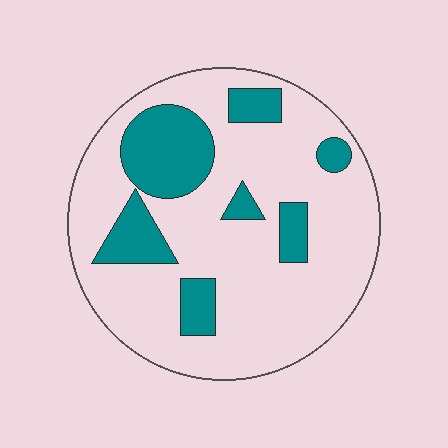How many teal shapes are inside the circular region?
7.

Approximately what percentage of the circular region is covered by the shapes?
Approximately 25%.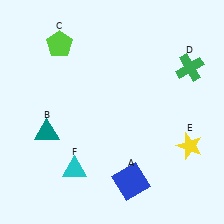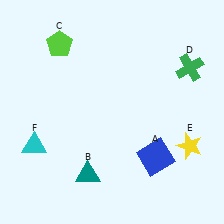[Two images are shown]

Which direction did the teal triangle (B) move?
The teal triangle (B) moved down.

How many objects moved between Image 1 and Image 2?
3 objects moved between the two images.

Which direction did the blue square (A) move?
The blue square (A) moved right.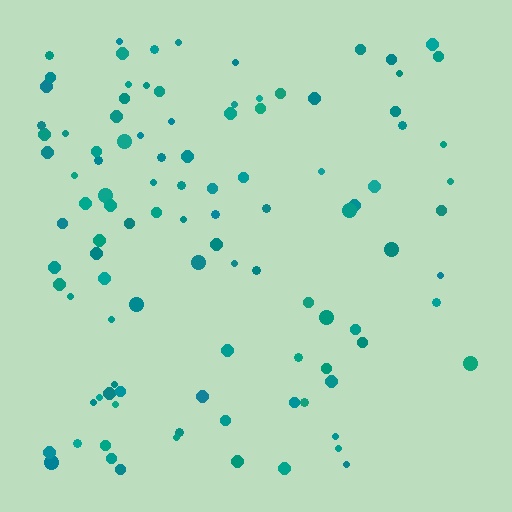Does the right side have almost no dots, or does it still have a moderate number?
Still a moderate number, just noticeably fewer than the left.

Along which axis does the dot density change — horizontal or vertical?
Horizontal.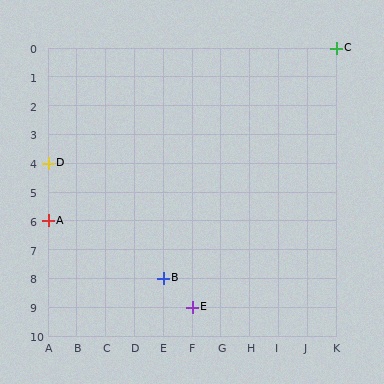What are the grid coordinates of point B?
Point B is at grid coordinates (E, 8).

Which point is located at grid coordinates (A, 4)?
Point D is at (A, 4).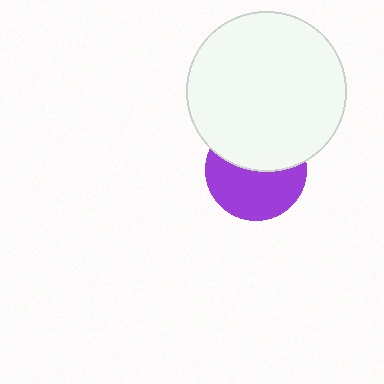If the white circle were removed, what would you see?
You would see the complete purple circle.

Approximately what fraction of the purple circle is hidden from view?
Roughly 44% of the purple circle is hidden behind the white circle.